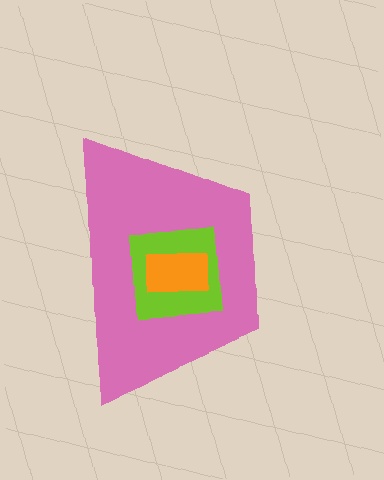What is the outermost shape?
The pink trapezoid.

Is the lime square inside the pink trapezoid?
Yes.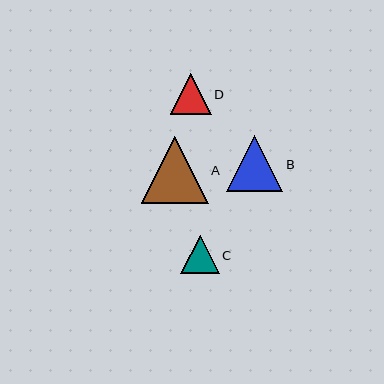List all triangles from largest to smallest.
From largest to smallest: A, B, D, C.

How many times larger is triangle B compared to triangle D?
Triangle B is approximately 1.4 times the size of triangle D.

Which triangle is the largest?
Triangle A is the largest with a size of approximately 67 pixels.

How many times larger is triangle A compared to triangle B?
Triangle A is approximately 1.2 times the size of triangle B.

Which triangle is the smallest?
Triangle C is the smallest with a size of approximately 39 pixels.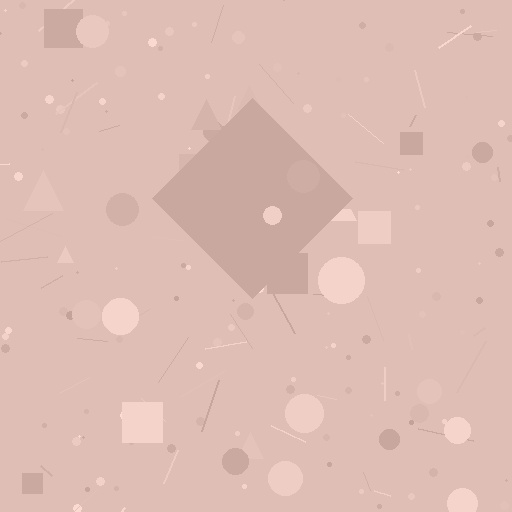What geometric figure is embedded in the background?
A diamond is embedded in the background.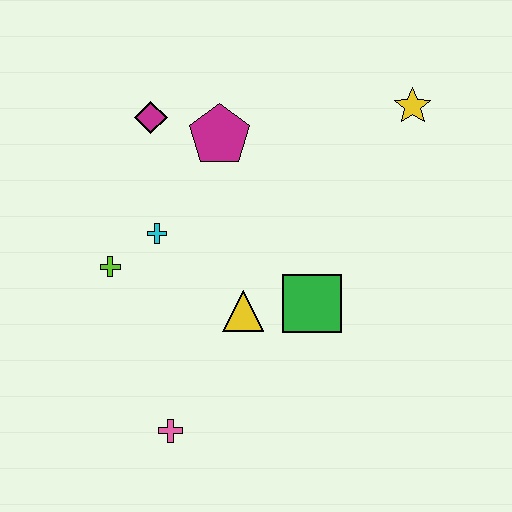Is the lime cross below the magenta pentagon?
Yes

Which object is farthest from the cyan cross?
The yellow star is farthest from the cyan cross.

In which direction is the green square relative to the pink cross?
The green square is to the right of the pink cross.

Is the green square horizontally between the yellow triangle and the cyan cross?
No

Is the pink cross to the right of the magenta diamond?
Yes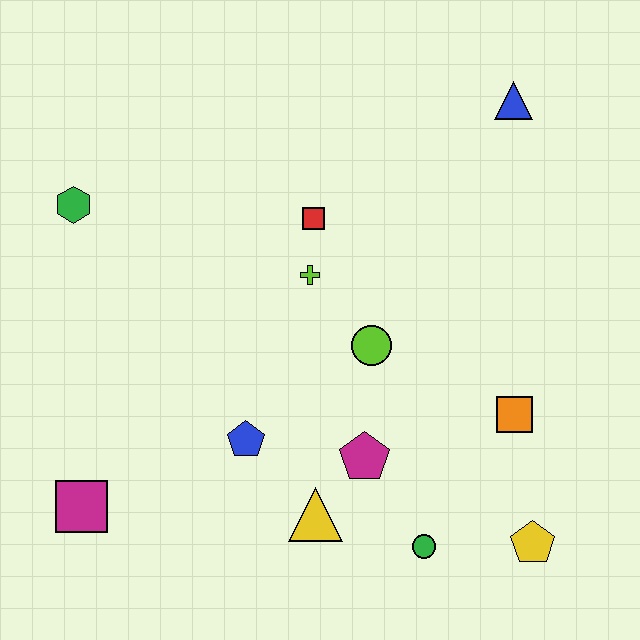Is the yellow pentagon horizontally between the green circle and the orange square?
No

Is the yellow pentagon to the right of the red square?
Yes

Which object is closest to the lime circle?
The lime cross is closest to the lime circle.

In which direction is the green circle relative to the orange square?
The green circle is below the orange square.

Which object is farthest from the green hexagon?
The yellow pentagon is farthest from the green hexagon.